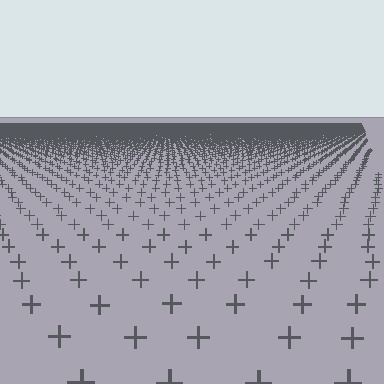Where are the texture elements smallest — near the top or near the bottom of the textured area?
Near the top.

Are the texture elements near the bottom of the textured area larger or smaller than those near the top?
Larger. Near the bottom, elements are closer to the viewer and appear at a bigger on-screen size.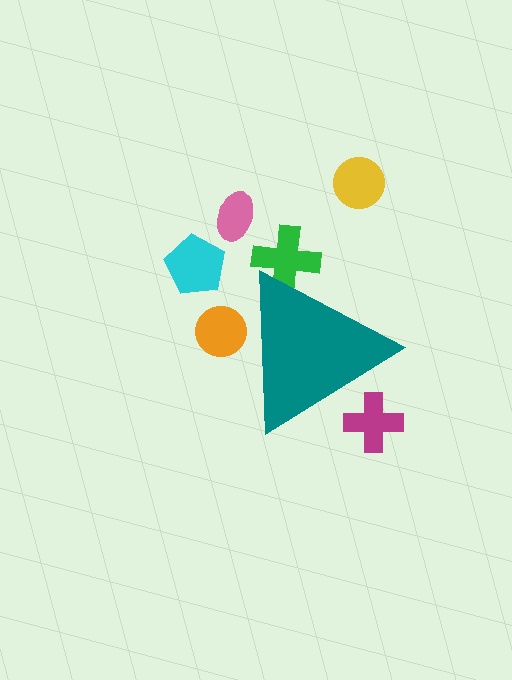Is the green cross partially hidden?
Yes, the green cross is partially hidden behind the teal triangle.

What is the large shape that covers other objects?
A teal triangle.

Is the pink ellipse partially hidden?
No, the pink ellipse is fully visible.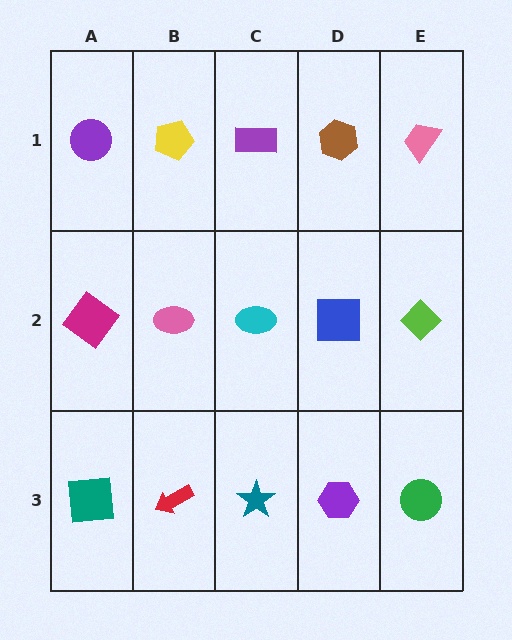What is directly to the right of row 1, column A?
A yellow pentagon.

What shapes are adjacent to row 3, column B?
A pink ellipse (row 2, column B), a teal square (row 3, column A), a teal star (row 3, column C).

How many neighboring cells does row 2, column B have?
4.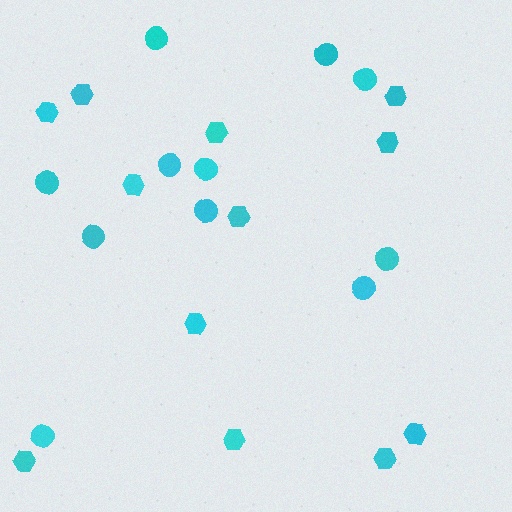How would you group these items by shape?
There are 2 groups: one group of hexagons (12) and one group of circles (11).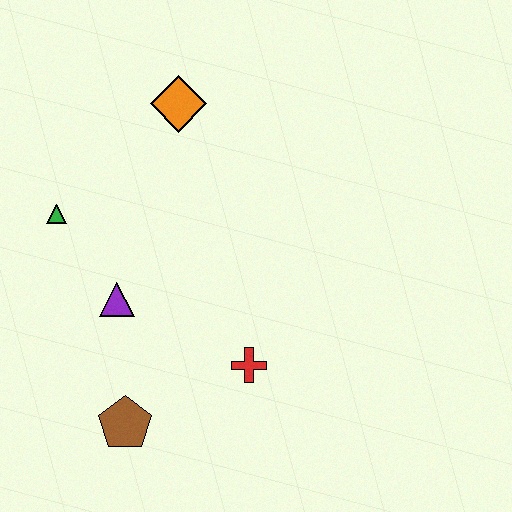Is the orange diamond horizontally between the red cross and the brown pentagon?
Yes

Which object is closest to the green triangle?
The purple triangle is closest to the green triangle.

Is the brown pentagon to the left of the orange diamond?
Yes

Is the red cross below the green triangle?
Yes